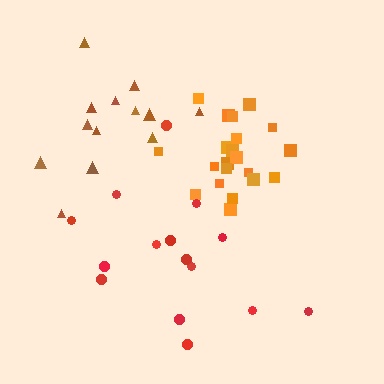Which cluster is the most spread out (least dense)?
Red.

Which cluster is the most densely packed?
Orange.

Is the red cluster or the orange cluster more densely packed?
Orange.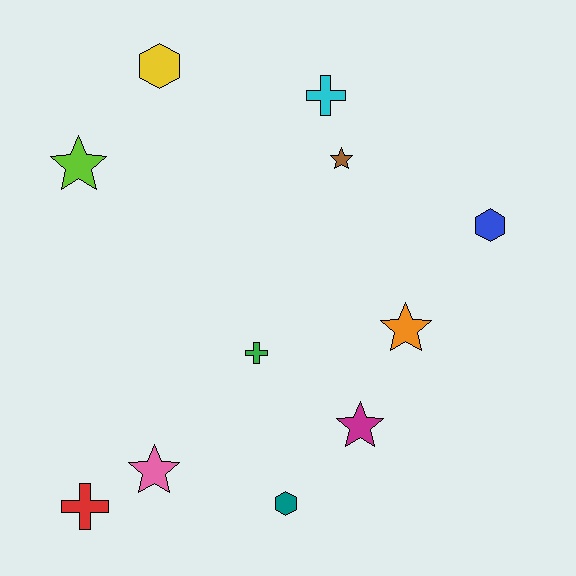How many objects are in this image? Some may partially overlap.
There are 11 objects.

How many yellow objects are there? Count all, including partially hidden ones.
There is 1 yellow object.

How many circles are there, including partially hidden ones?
There are no circles.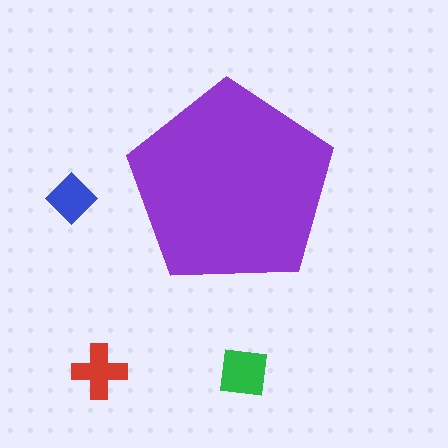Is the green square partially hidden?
No, the green square is fully visible.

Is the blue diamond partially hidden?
No, the blue diamond is fully visible.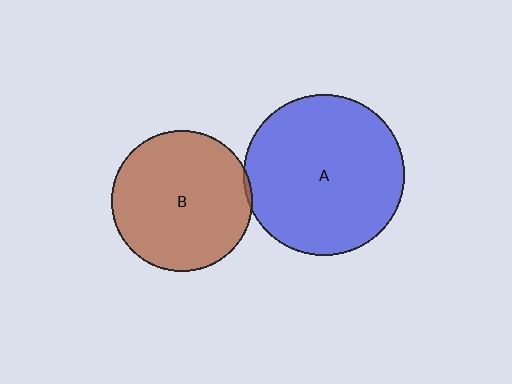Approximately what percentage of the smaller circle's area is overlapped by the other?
Approximately 5%.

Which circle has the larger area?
Circle A (blue).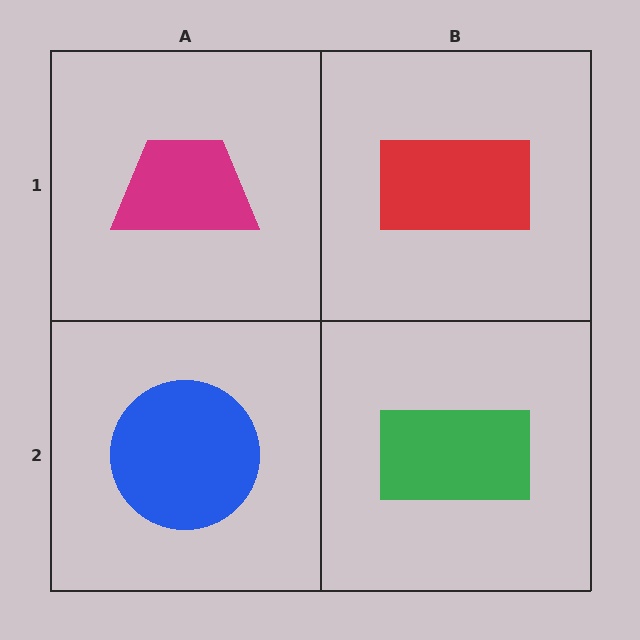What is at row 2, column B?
A green rectangle.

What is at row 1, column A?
A magenta trapezoid.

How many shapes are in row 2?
2 shapes.